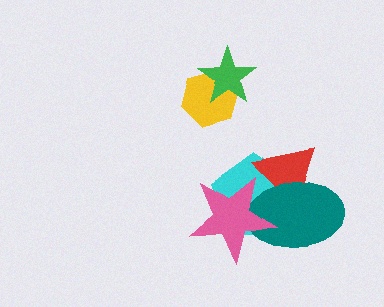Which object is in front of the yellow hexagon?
The green star is in front of the yellow hexagon.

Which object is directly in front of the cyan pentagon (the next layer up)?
The red triangle is directly in front of the cyan pentagon.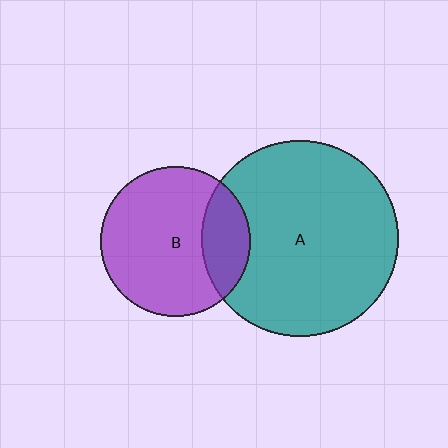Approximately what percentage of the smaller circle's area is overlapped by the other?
Approximately 25%.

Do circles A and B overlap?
Yes.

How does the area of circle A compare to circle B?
Approximately 1.7 times.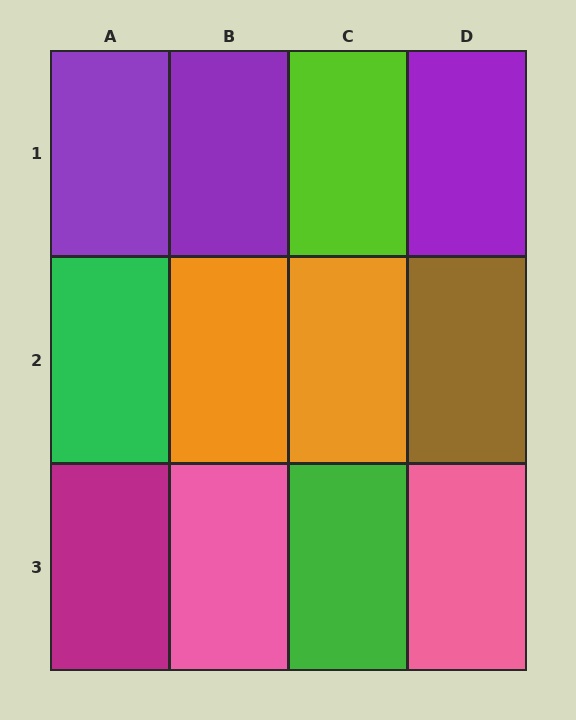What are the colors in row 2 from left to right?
Green, orange, orange, brown.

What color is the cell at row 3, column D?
Pink.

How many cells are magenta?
1 cell is magenta.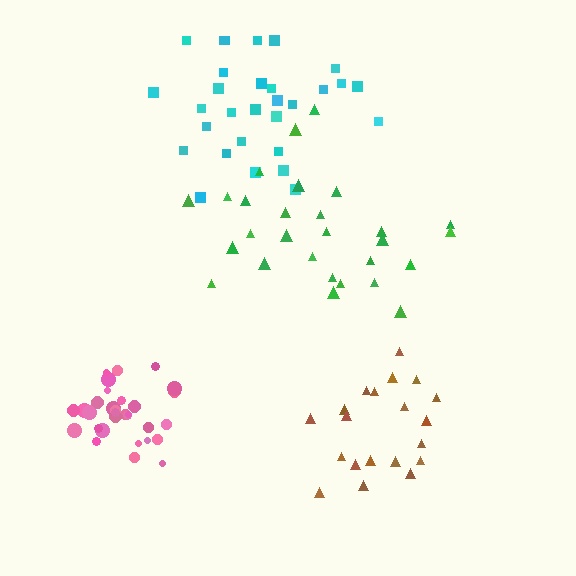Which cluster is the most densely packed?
Pink.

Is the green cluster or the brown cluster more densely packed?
Brown.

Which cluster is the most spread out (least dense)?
Green.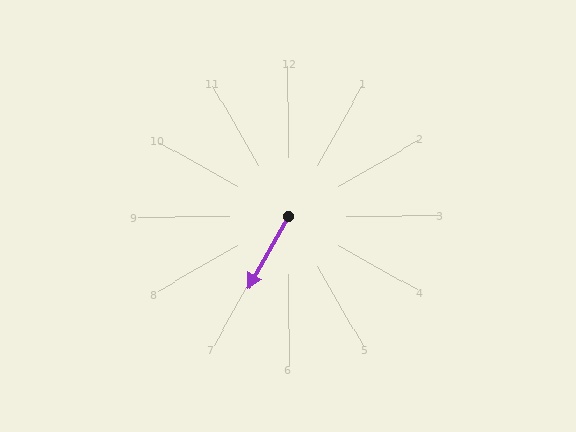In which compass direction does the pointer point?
Southwest.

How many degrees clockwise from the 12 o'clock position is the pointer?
Approximately 209 degrees.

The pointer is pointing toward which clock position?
Roughly 7 o'clock.